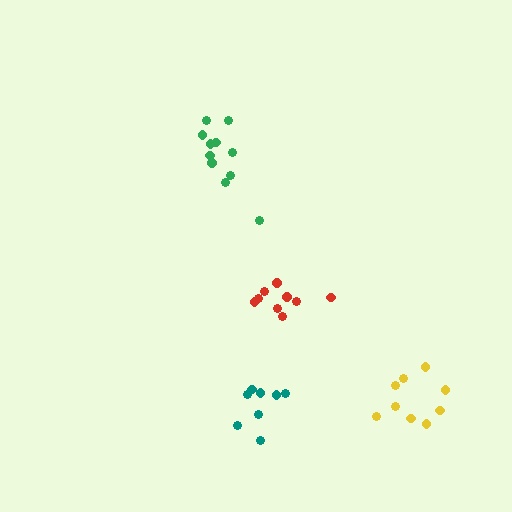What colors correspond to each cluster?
The clusters are colored: green, red, yellow, teal.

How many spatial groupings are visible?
There are 4 spatial groupings.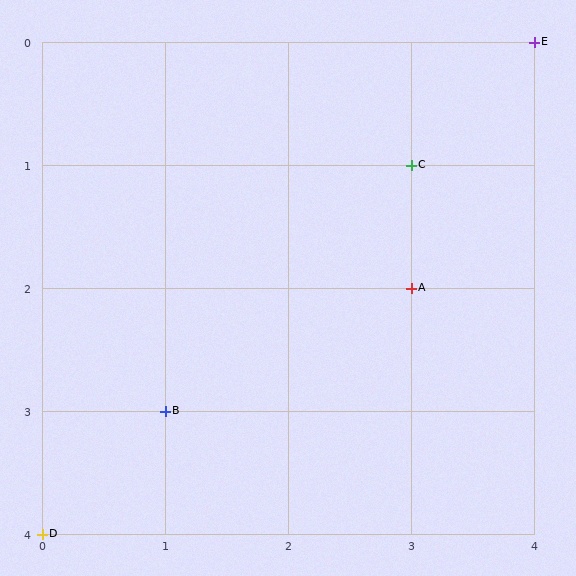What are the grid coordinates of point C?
Point C is at grid coordinates (3, 1).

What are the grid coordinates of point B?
Point B is at grid coordinates (1, 3).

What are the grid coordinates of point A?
Point A is at grid coordinates (3, 2).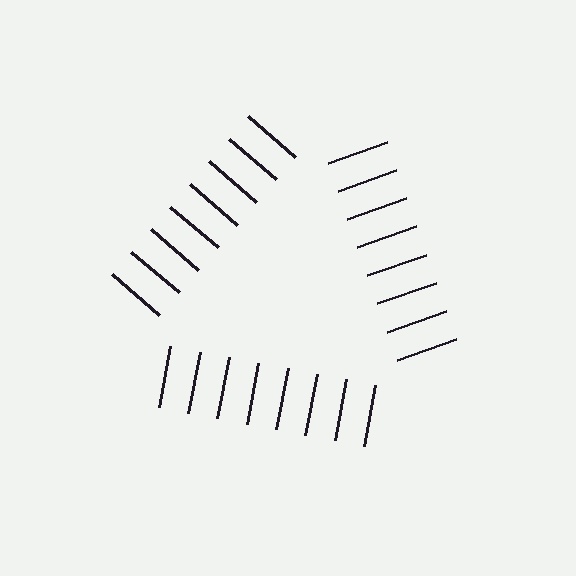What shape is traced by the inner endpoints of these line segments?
An illusory triangle — the line segments terminate on its edges but no continuous stroke is drawn.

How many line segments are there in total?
24 — 8 along each of the 3 edges.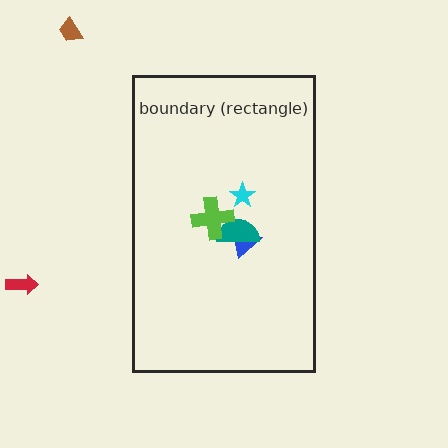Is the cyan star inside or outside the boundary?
Inside.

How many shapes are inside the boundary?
4 inside, 2 outside.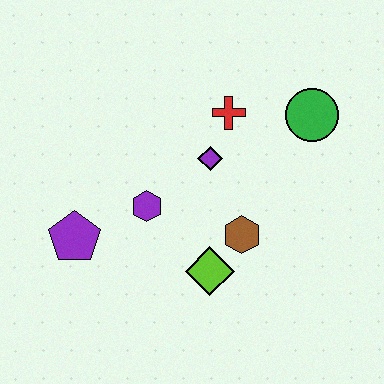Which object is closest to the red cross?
The purple diamond is closest to the red cross.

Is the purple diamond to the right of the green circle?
No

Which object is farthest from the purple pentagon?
The green circle is farthest from the purple pentagon.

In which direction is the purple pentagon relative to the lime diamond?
The purple pentagon is to the left of the lime diamond.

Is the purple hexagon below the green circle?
Yes